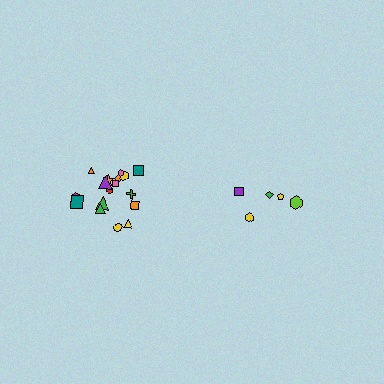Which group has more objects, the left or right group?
The left group.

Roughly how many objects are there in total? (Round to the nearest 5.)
Roughly 25 objects in total.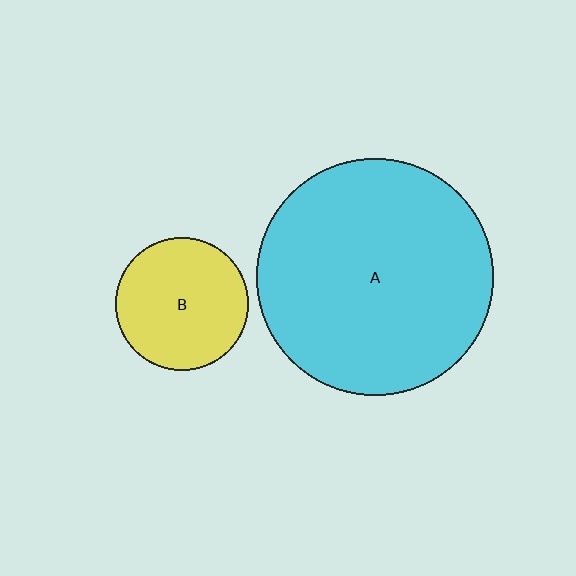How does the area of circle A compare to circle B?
Approximately 3.2 times.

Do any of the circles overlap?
No, none of the circles overlap.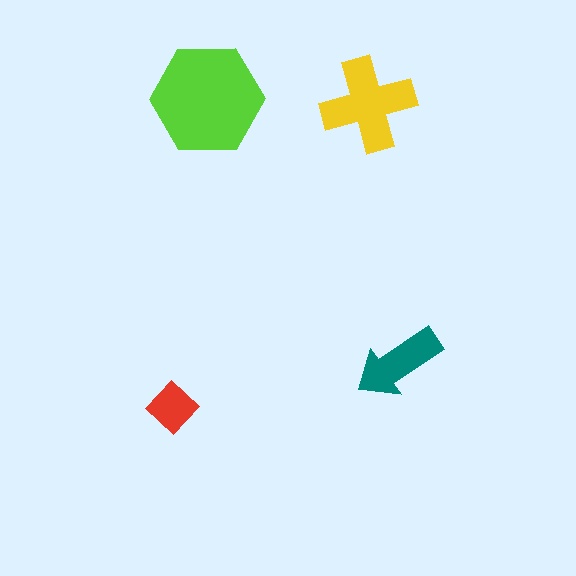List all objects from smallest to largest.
The red diamond, the teal arrow, the yellow cross, the lime hexagon.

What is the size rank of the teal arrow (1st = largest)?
3rd.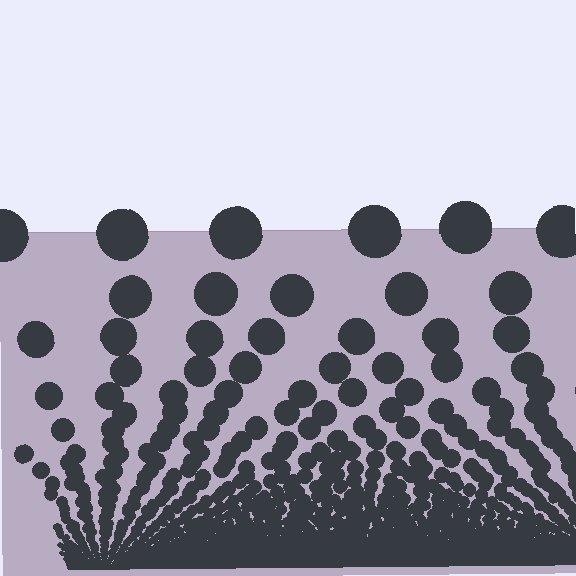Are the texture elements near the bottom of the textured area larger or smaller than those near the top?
Smaller. The gradient is inverted — elements near the bottom are smaller and denser.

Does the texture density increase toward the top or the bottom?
Density increases toward the bottom.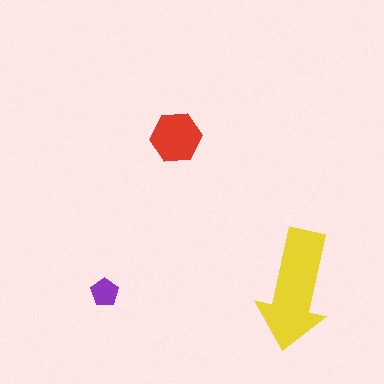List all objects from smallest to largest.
The purple pentagon, the red hexagon, the yellow arrow.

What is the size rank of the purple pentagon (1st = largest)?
3rd.